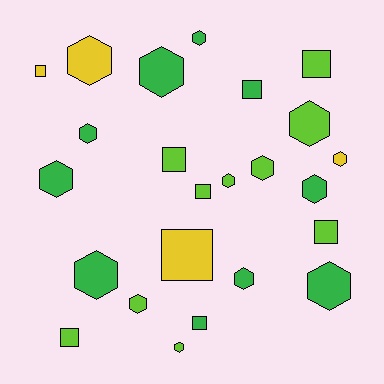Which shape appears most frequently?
Hexagon, with 15 objects.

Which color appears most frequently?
Lime, with 10 objects.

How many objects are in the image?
There are 24 objects.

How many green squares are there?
There are 2 green squares.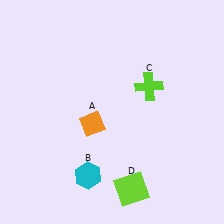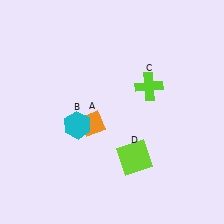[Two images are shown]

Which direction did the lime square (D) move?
The lime square (D) moved up.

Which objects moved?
The objects that moved are: the cyan hexagon (B), the lime square (D).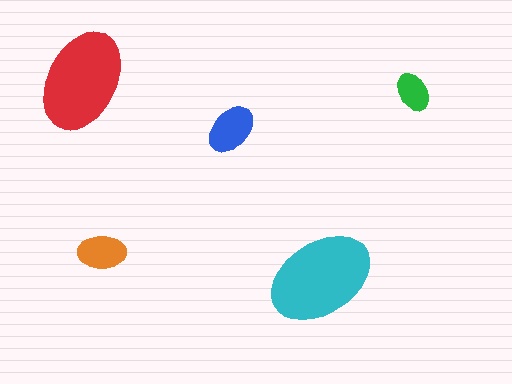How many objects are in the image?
There are 5 objects in the image.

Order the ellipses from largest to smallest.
the cyan one, the red one, the blue one, the orange one, the green one.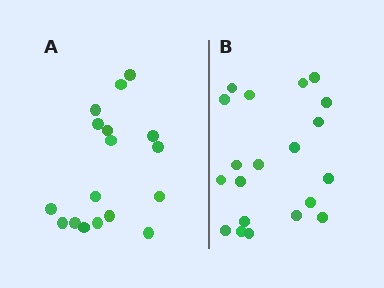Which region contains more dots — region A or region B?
Region B (the right region) has more dots.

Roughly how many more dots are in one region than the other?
Region B has just a few more — roughly 2 or 3 more dots than region A.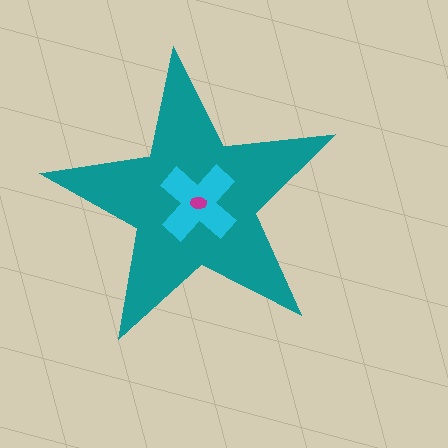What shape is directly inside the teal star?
The cyan cross.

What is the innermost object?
The magenta ellipse.